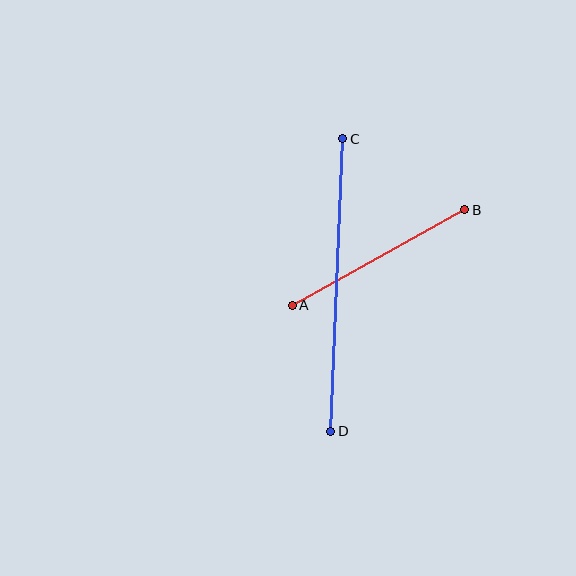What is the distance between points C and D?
The distance is approximately 293 pixels.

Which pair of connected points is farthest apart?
Points C and D are farthest apart.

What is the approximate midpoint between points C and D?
The midpoint is at approximately (337, 285) pixels.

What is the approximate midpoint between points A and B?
The midpoint is at approximately (379, 257) pixels.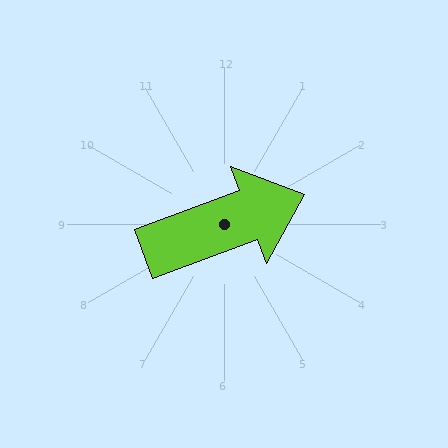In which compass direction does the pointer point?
East.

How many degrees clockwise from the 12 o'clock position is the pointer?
Approximately 70 degrees.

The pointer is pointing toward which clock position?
Roughly 2 o'clock.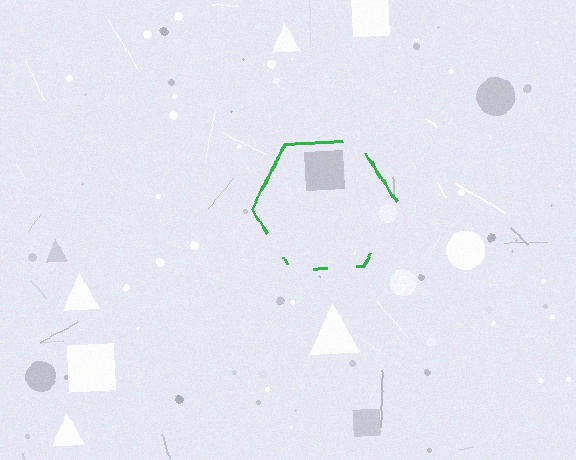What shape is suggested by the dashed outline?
The dashed outline suggests a hexagon.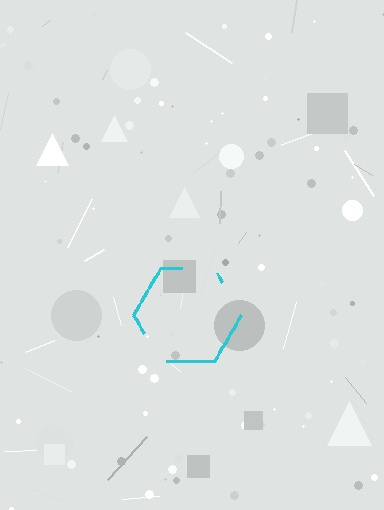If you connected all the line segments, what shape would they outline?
They would outline a hexagon.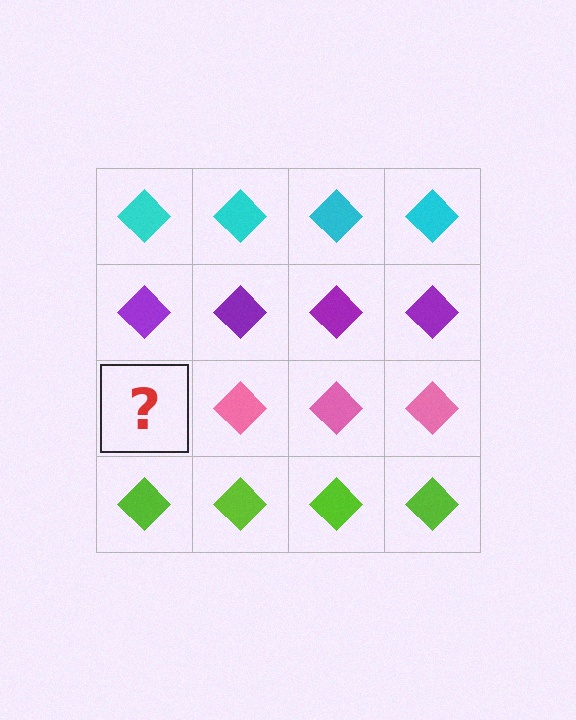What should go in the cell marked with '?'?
The missing cell should contain a pink diamond.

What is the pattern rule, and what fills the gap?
The rule is that each row has a consistent color. The gap should be filled with a pink diamond.